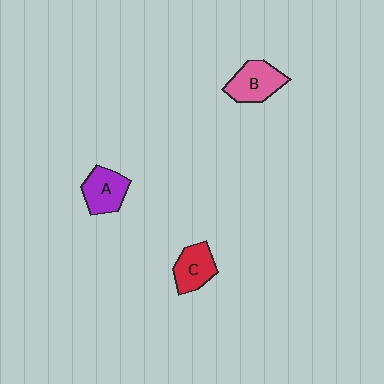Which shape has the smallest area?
Shape C (red).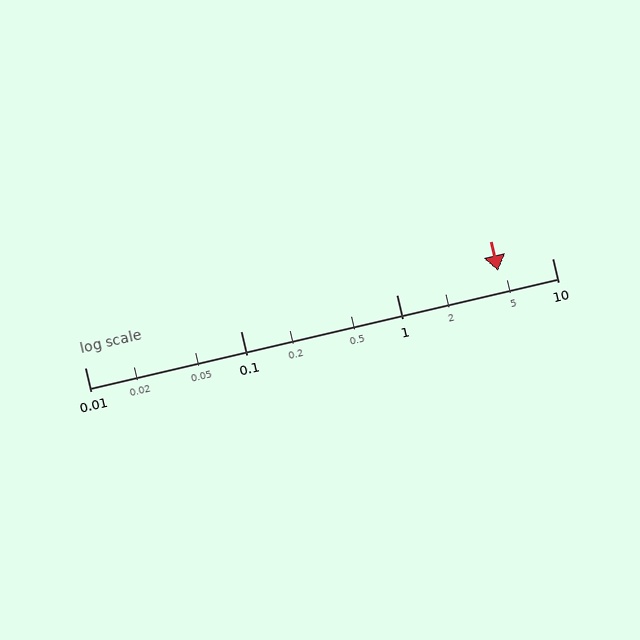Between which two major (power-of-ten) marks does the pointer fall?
The pointer is between 1 and 10.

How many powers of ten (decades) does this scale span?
The scale spans 3 decades, from 0.01 to 10.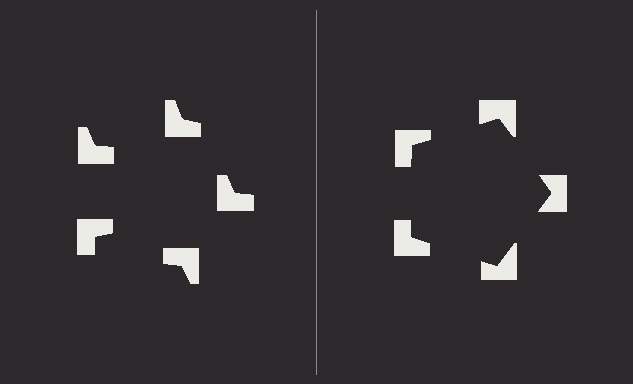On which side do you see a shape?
An illusory pentagon appears on the right side. On the left side the wedge cuts are rotated, so no coherent shape forms.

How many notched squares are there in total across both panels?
10 — 5 on each side.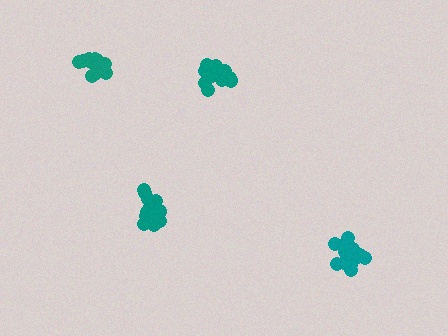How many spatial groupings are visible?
There are 4 spatial groupings.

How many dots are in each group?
Group 1: 12 dots, Group 2: 15 dots, Group 3: 13 dots, Group 4: 15 dots (55 total).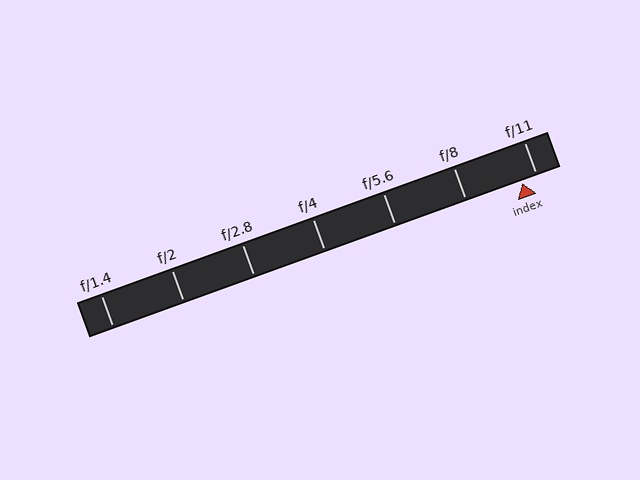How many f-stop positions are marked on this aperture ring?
There are 7 f-stop positions marked.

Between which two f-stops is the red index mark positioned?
The index mark is between f/8 and f/11.